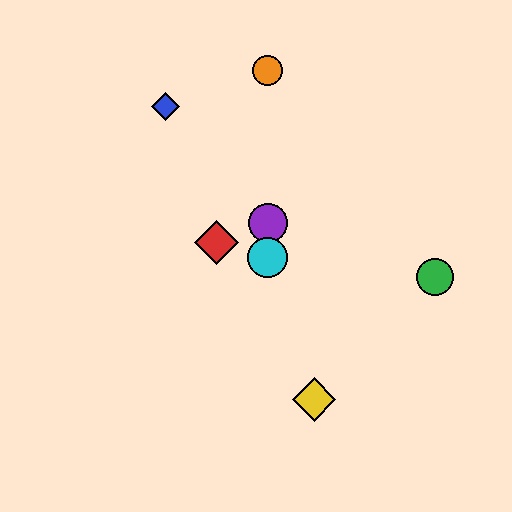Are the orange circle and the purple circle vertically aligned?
Yes, both are at x≈268.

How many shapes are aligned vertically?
3 shapes (the purple circle, the orange circle, the cyan circle) are aligned vertically.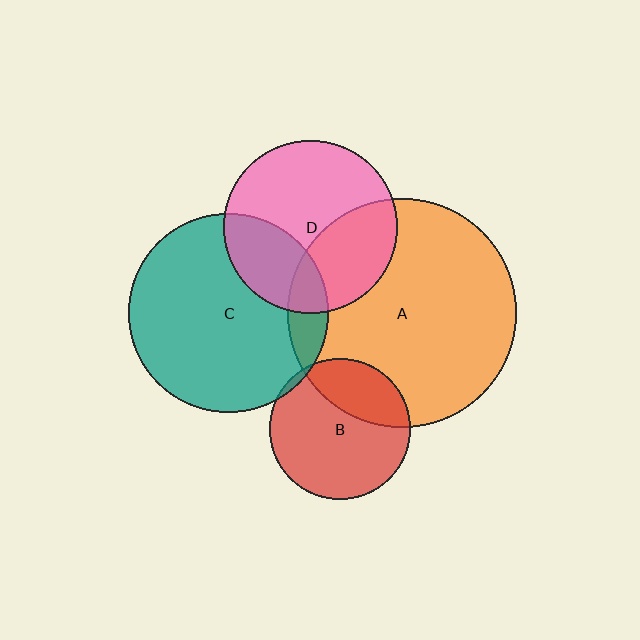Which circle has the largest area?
Circle A (orange).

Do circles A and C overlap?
Yes.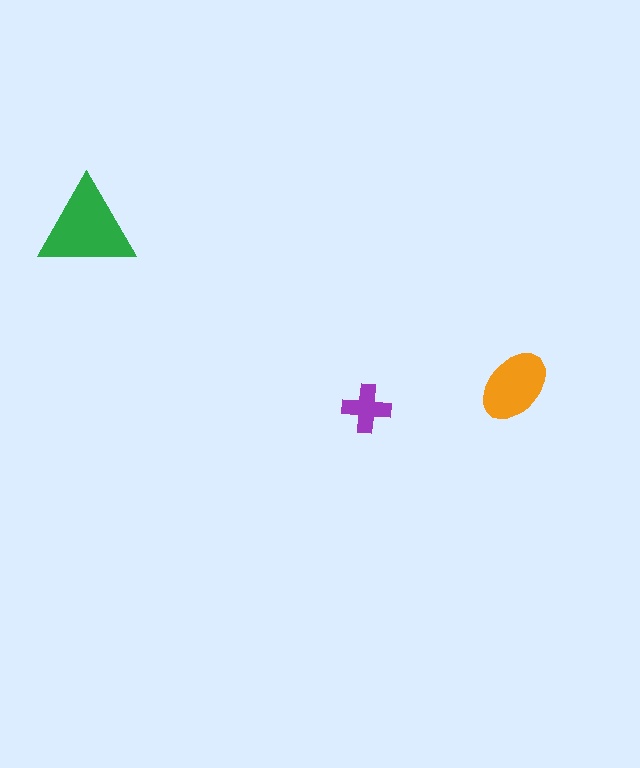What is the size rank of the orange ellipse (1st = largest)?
2nd.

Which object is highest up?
The green triangle is topmost.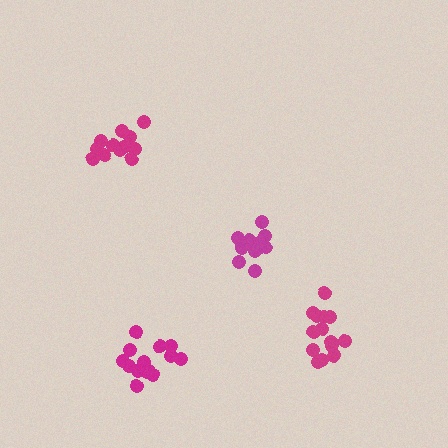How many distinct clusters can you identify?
There are 4 distinct clusters.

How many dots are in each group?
Group 1: 15 dots, Group 2: 14 dots, Group 3: 12 dots, Group 4: 12 dots (53 total).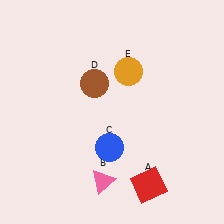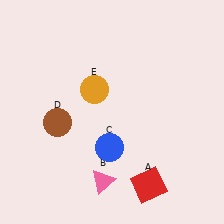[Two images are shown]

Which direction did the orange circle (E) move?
The orange circle (E) moved left.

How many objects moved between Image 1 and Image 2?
2 objects moved between the two images.